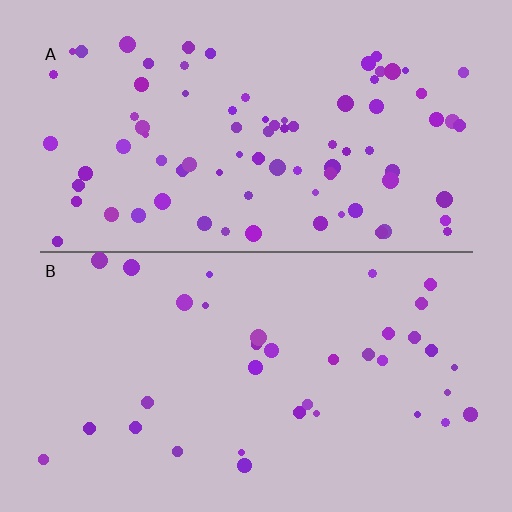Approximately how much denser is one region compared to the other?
Approximately 2.3× — region A over region B.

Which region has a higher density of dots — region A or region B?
A (the top).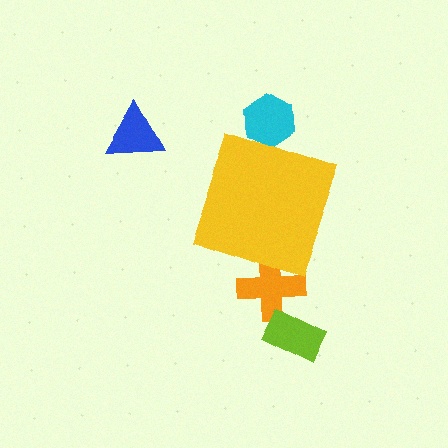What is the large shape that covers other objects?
A yellow diamond.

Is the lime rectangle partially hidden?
No, the lime rectangle is fully visible.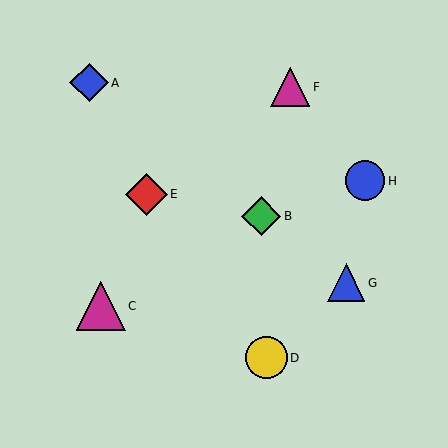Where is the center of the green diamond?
The center of the green diamond is at (261, 216).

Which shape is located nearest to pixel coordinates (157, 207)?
The red diamond (labeled E) at (146, 194) is nearest to that location.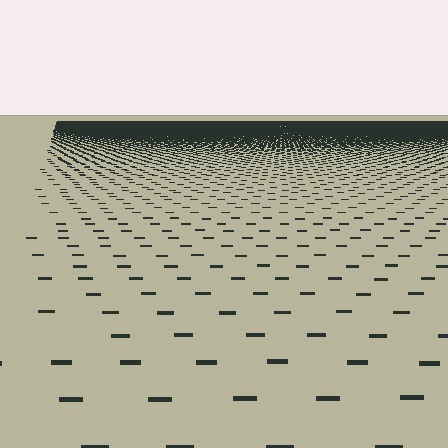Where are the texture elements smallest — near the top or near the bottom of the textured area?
Near the top.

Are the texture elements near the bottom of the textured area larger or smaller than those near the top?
Larger. Near the bottom, elements are closer to the viewer and appear at a bigger on-screen size.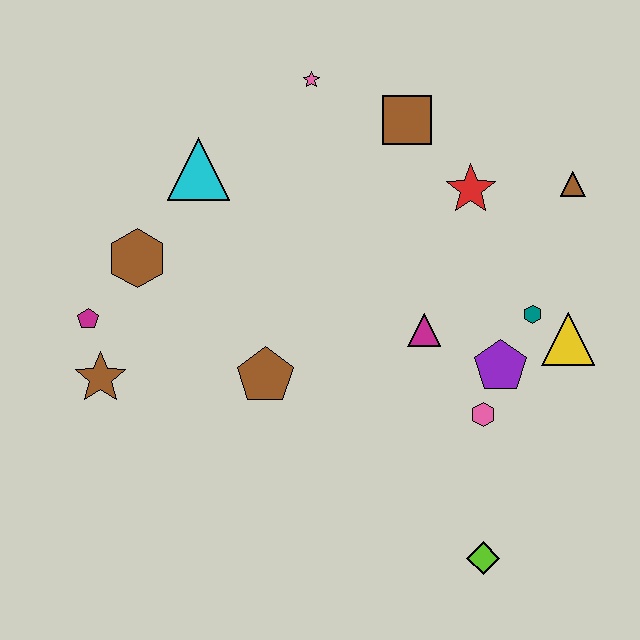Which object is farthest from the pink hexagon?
The magenta pentagon is farthest from the pink hexagon.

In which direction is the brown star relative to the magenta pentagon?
The brown star is below the magenta pentagon.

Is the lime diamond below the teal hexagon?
Yes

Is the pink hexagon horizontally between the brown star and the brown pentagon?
No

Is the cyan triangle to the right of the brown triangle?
No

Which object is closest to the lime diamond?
The pink hexagon is closest to the lime diamond.